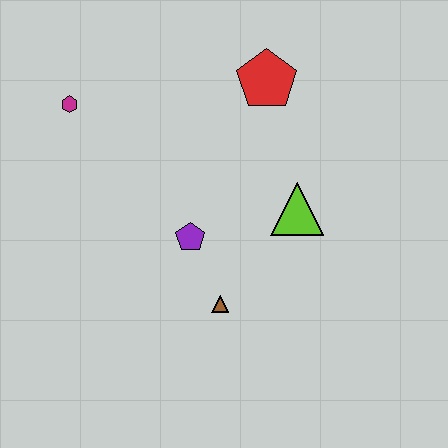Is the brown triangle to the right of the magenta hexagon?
Yes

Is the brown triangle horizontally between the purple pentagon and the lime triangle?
Yes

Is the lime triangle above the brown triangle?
Yes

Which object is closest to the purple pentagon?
The brown triangle is closest to the purple pentagon.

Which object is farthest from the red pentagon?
The brown triangle is farthest from the red pentagon.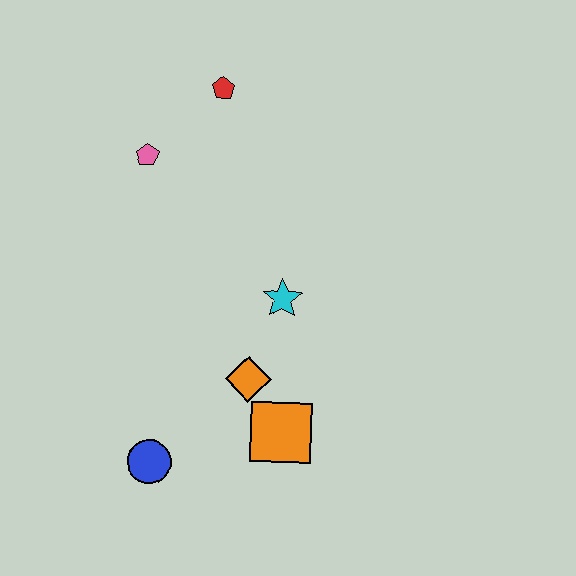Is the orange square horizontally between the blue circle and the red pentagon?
No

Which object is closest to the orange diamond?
The orange square is closest to the orange diamond.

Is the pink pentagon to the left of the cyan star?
Yes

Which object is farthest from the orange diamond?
The red pentagon is farthest from the orange diamond.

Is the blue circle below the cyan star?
Yes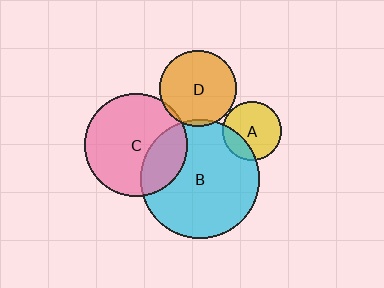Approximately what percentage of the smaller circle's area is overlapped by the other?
Approximately 5%.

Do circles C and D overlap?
Yes.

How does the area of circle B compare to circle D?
Approximately 2.4 times.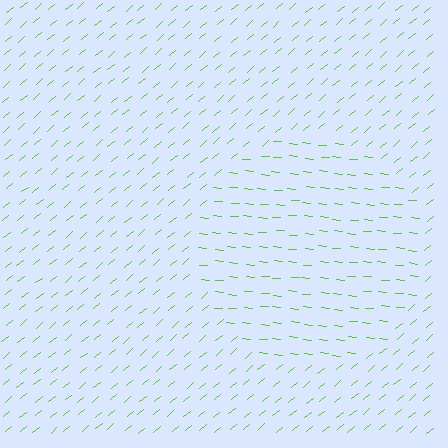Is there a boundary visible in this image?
Yes, there is a texture boundary formed by a change in line orientation.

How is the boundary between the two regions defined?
The boundary is defined purely by a change in line orientation (approximately 45 degrees difference). All lines are the same color and thickness.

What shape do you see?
I see a circle.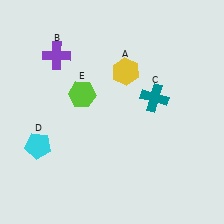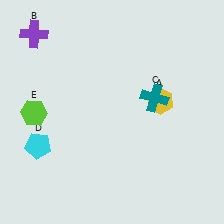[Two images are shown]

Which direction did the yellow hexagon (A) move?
The yellow hexagon (A) moved right.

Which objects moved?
The objects that moved are: the yellow hexagon (A), the purple cross (B), the lime hexagon (E).